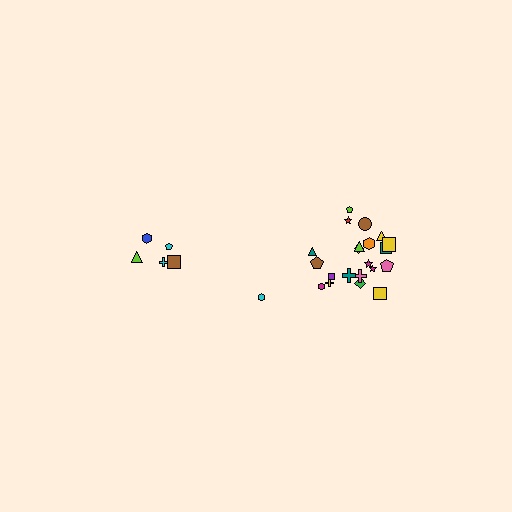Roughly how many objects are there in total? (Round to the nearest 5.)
Roughly 25 objects in total.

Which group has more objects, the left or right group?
The right group.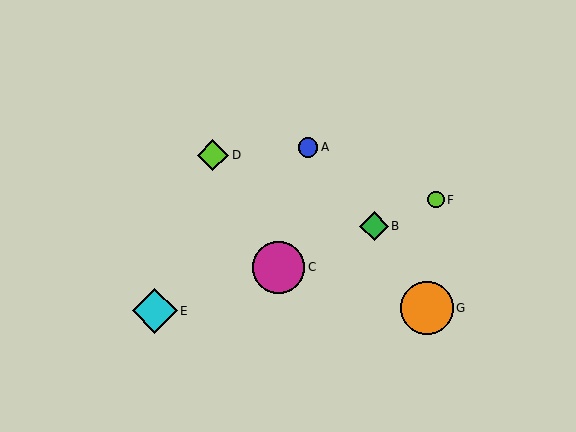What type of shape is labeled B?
Shape B is a green diamond.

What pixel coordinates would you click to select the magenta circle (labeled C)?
Click at (279, 267) to select the magenta circle C.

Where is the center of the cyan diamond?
The center of the cyan diamond is at (155, 311).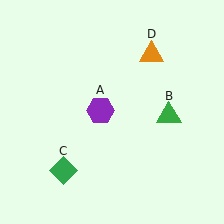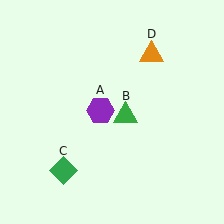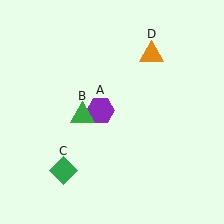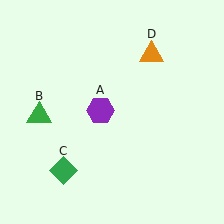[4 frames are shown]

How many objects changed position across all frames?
1 object changed position: green triangle (object B).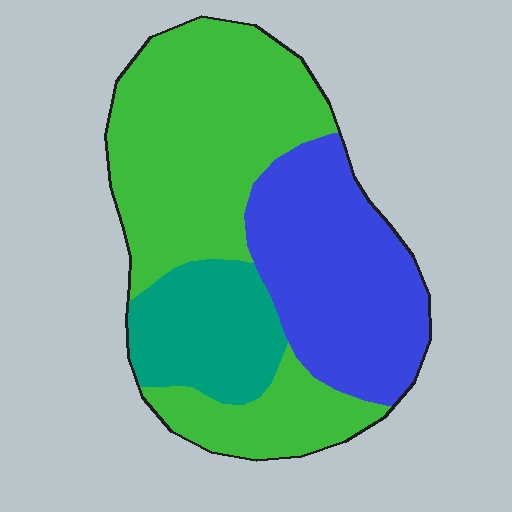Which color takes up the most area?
Green, at roughly 50%.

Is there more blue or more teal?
Blue.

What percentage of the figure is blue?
Blue covers around 30% of the figure.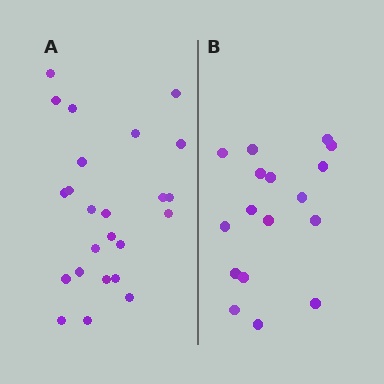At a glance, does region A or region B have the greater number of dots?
Region A (the left region) has more dots.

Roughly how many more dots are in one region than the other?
Region A has roughly 8 or so more dots than region B.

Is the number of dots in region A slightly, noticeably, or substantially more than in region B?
Region A has noticeably more, but not dramatically so. The ratio is roughly 1.4 to 1.